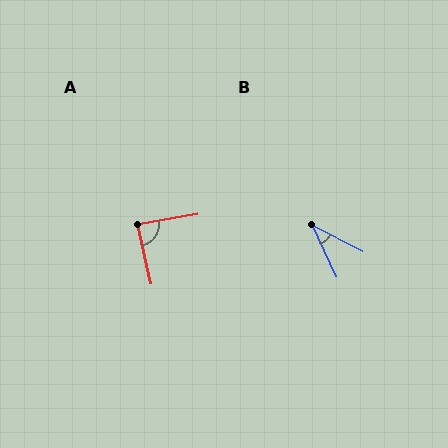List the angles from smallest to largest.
B (38°), A (87°).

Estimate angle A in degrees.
Approximately 87 degrees.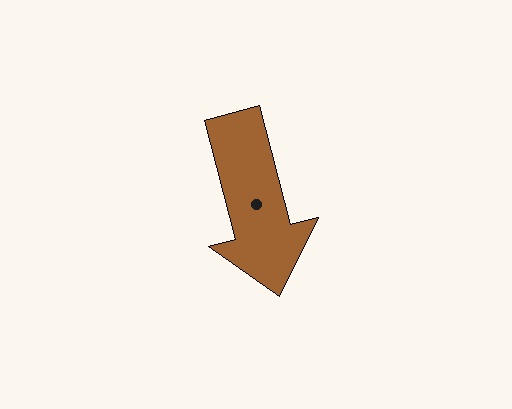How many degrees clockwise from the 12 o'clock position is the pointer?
Approximately 165 degrees.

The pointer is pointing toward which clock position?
Roughly 6 o'clock.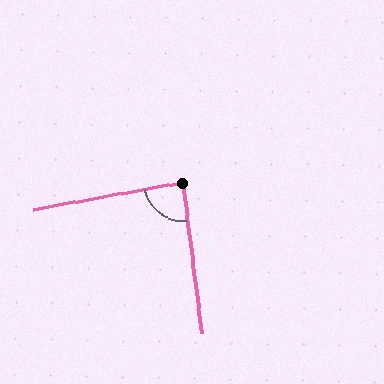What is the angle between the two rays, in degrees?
Approximately 87 degrees.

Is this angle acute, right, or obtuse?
It is approximately a right angle.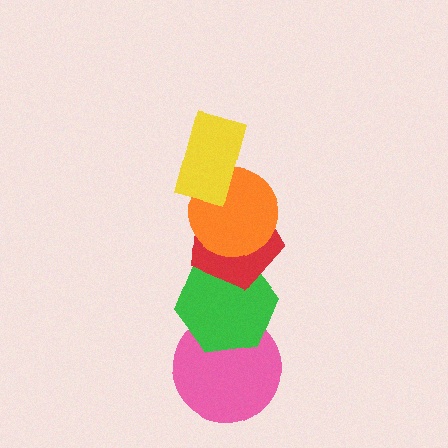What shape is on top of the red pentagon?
The orange circle is on top of the red pentagon.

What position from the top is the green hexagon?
The green hexagon is 4th from the top.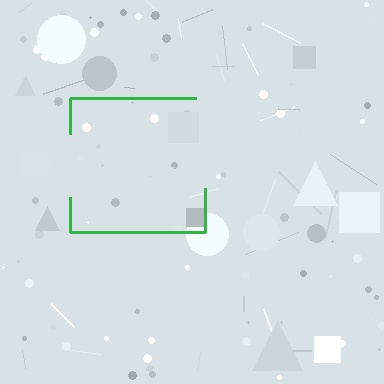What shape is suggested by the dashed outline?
The dashed outline suggests a square.